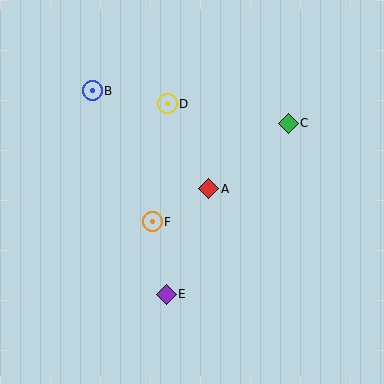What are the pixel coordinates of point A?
Point A is at (209, 189).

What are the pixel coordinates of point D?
Point D is at (167, 104).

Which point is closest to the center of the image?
Point A at (209, 189) is closest to the center.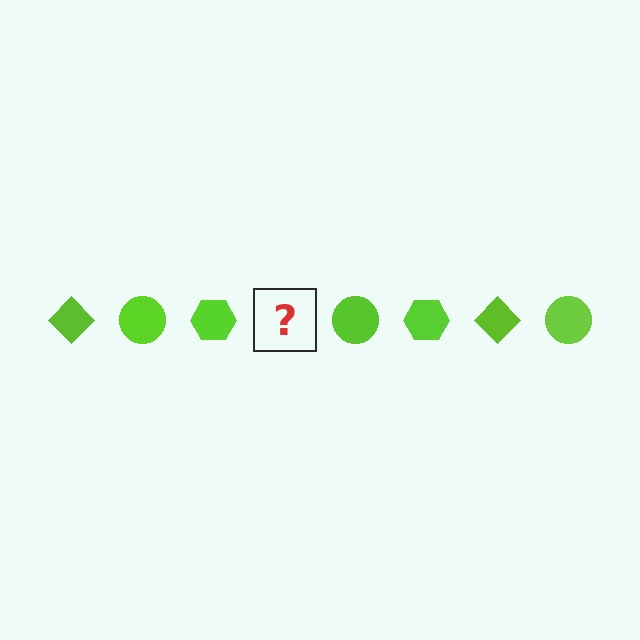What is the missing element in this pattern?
The missing element is a lime diamond.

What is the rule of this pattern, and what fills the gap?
The rule is that the pattern cycles through diamond, circle, hexagon shapes in lime. The gap should be filled with a lime diamond.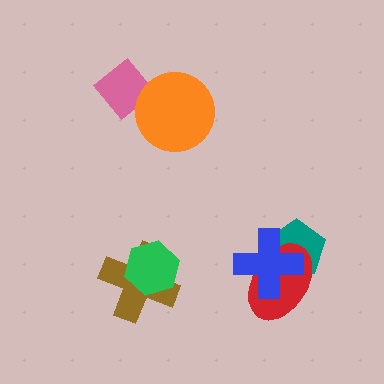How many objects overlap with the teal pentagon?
2 objects overlap with the teal pentagon.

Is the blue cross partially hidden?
No, no other shape covers it.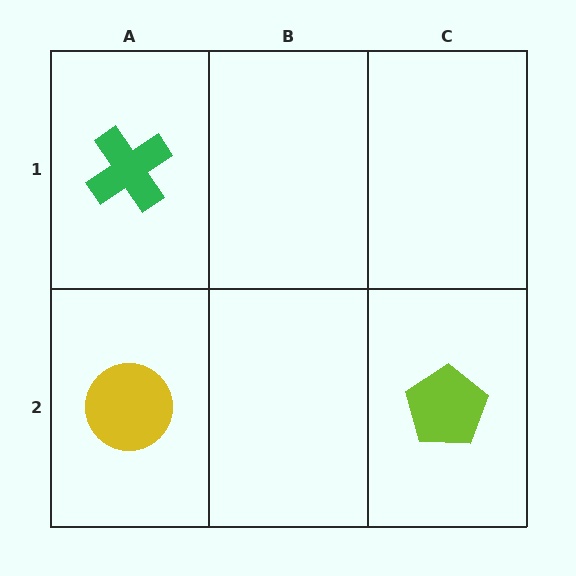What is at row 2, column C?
A lime pentagon.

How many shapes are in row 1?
1 shape.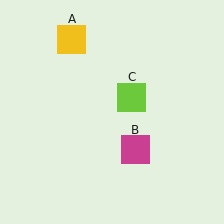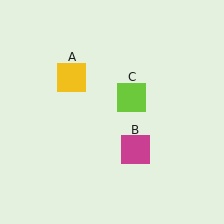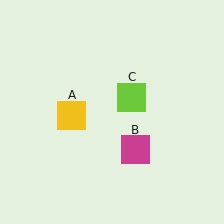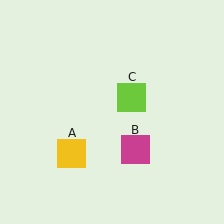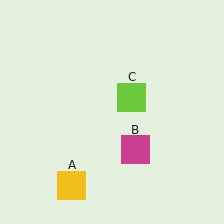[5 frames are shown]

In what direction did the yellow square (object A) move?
The yellow square (object A) moved down.